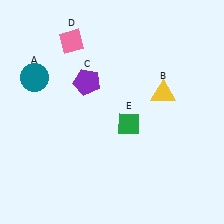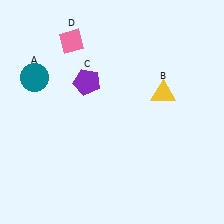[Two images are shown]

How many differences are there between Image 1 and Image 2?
There is 1 difference between the two images.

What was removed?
The green diamond (E) was removed in Image 2.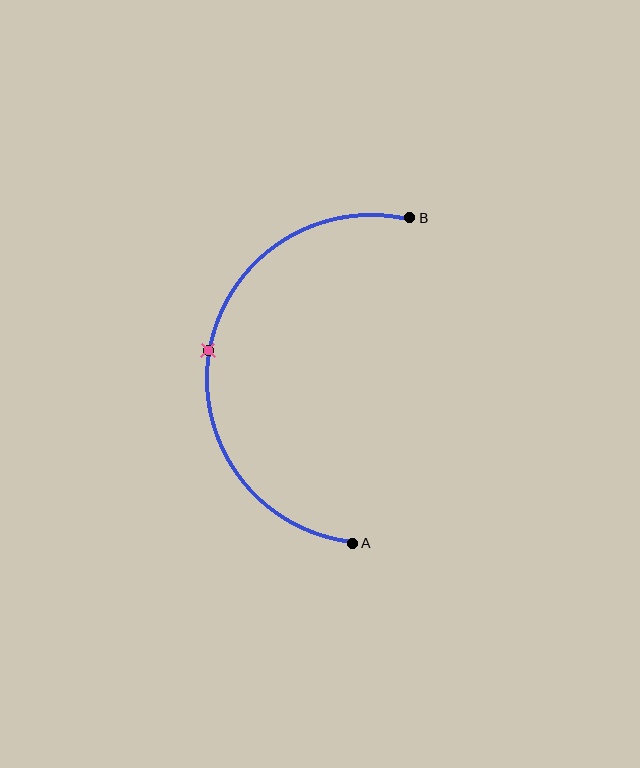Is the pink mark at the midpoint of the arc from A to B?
Yes. The pink mark lies on the arc at equal arc-length from both A and B — it is the arc midpoint.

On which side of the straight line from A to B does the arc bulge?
The arc bulges to the left of the straight line connecting A and B.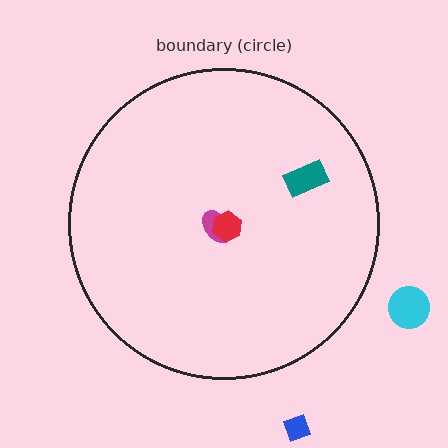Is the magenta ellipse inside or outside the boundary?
Inside.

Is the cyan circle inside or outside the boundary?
Outside.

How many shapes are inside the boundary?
3 inside, 2 outside.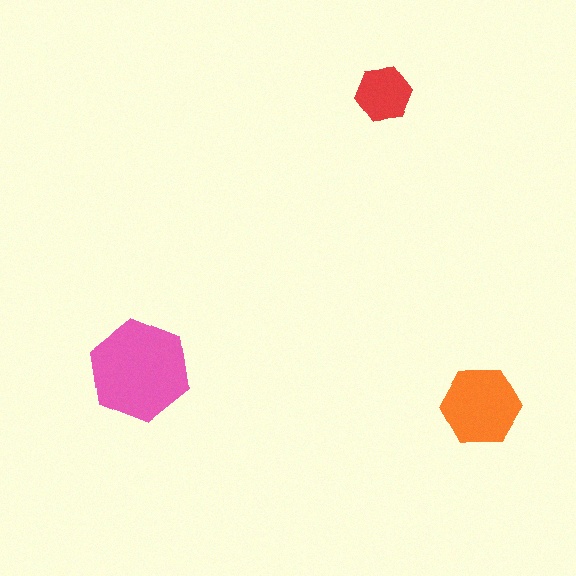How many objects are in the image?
There are 3 objects in the image.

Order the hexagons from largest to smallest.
the pink one, the orange one, the red one.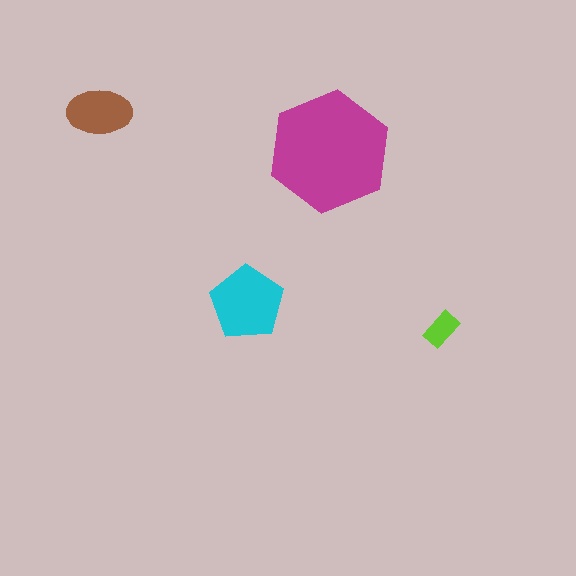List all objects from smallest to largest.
The lime rectangle, the brown ellipse, the cyan pentagon, the magenta hexagon.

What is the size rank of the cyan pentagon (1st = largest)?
2nd.